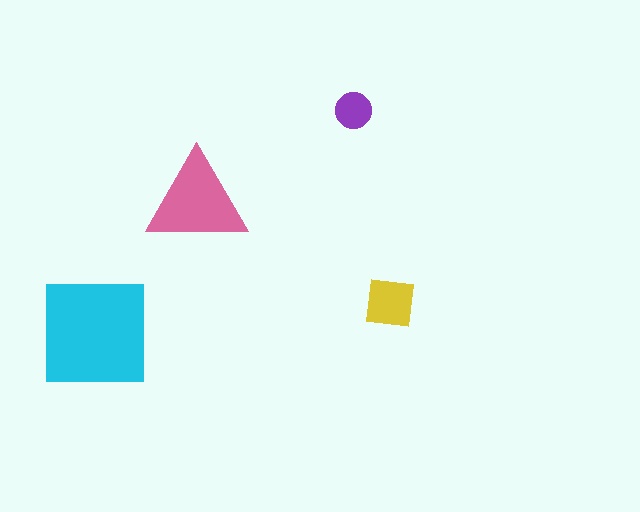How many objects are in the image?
There are 4 objects in the image.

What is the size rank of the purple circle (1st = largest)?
4th.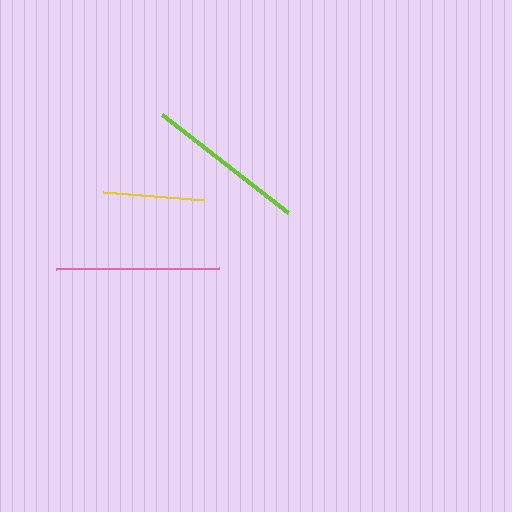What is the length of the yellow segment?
The yellow segment is approximately 101 pixels long.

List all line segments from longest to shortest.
From longest to shortest: pink, lime, yellow.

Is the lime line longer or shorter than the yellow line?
The lime line is longer than the yellow line.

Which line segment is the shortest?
The yellow line is the shortest at approximately 101 pixels.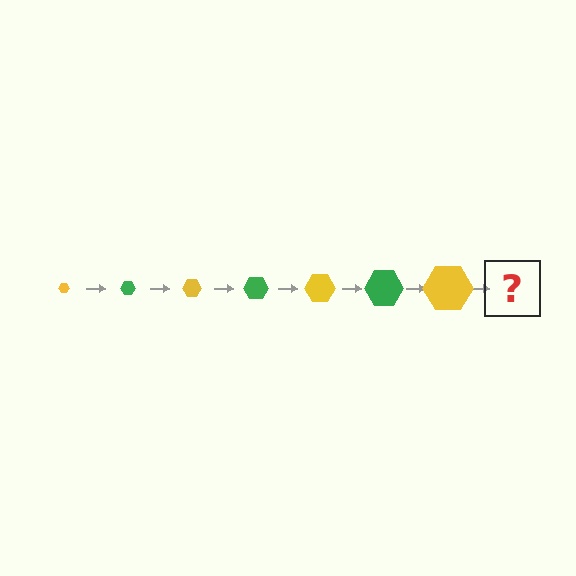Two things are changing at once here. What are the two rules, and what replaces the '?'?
The two rules are that the hexagon grows larger each step and the color cycles through yellow and green. The '?' should be a green hexagon, larger than the previous one.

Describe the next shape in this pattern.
It should be a green hexagon, larger than the previous one.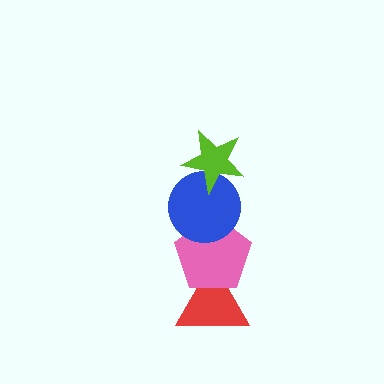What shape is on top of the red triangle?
The pink pentagon is on top of the red triangle.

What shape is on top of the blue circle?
The lime star is on top of the blue circle.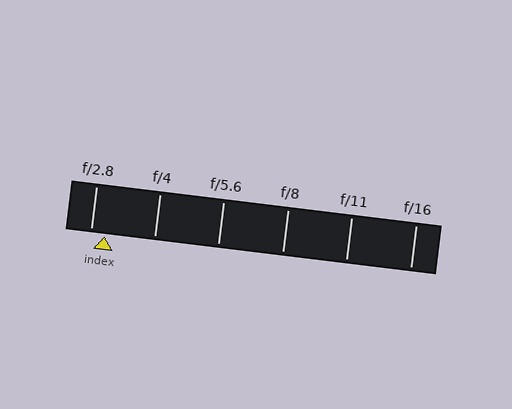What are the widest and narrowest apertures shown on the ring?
The widest aperture shown is f/2.8 and the narrowest is f/16.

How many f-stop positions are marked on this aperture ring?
There are 6 f-stop positions marked.